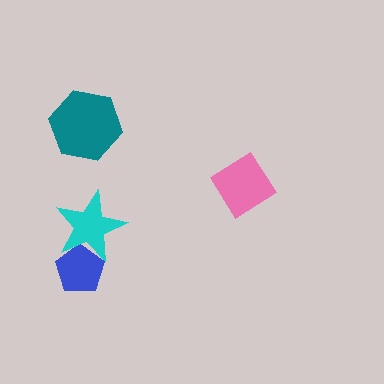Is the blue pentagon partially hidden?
Yes, it is partially covered by another shape.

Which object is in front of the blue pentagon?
The cyan star is in front of the blue pentagon.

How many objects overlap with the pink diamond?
0 objects overlap with the pink diamond.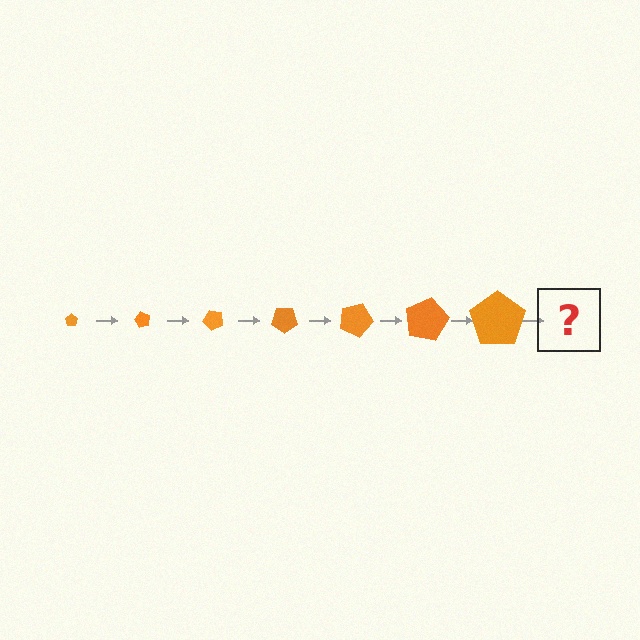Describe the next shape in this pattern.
It should be a pentagon, larger than the previous one and rotated 420 degrees from the start.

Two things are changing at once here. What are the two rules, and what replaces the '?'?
The two rules are that the pentagon grows larger each step and it rotates 60 degrees each step. The '?' should be a pentagon, larger than the previous one and rotated 420 degrees from the start.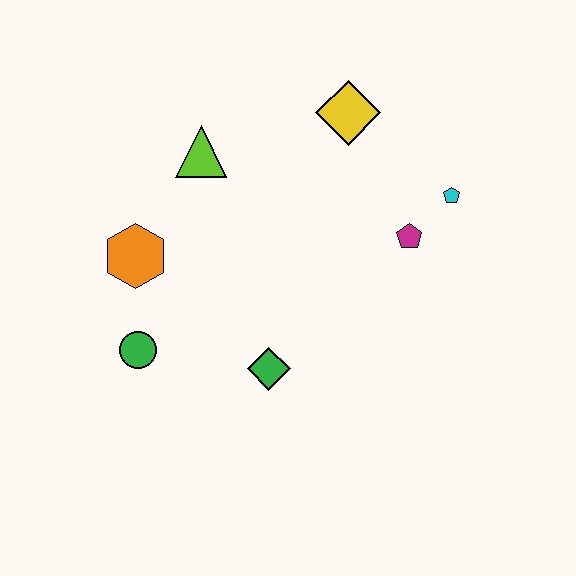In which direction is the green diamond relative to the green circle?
The green diamond is to the right of the green circle.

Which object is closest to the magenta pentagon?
The cyan pentagon is closest to the magenta pentagon.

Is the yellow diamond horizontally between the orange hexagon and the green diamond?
No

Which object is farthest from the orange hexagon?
The cyan pentagon is farthest from the orange hexagon.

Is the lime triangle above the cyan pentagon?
Yes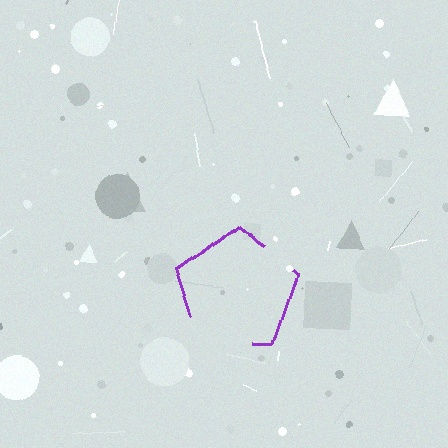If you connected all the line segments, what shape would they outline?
They would outline a pentagon.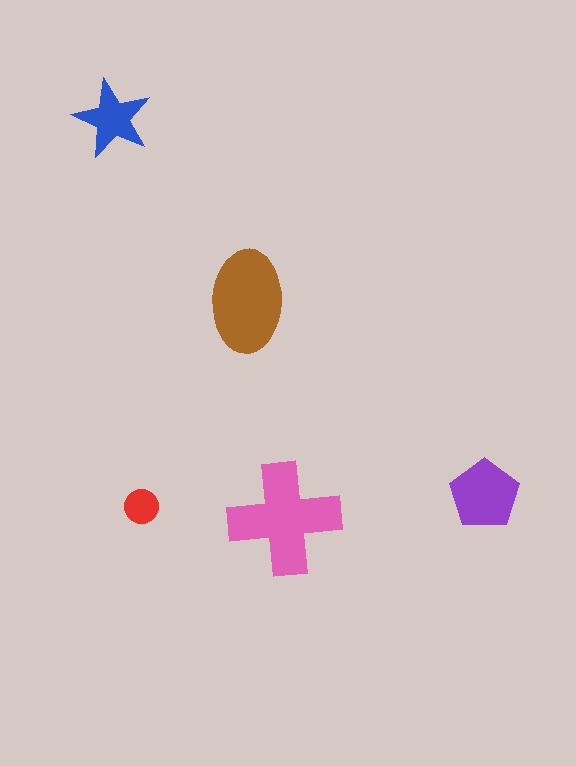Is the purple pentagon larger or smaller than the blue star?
Larger.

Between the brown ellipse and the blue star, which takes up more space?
The brown ellipse.